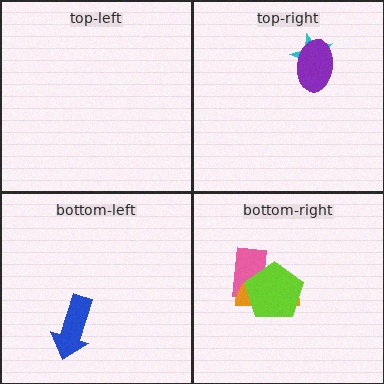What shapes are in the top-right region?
The cyan star, the purple ellipse.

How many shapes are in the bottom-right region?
3.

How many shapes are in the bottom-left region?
1.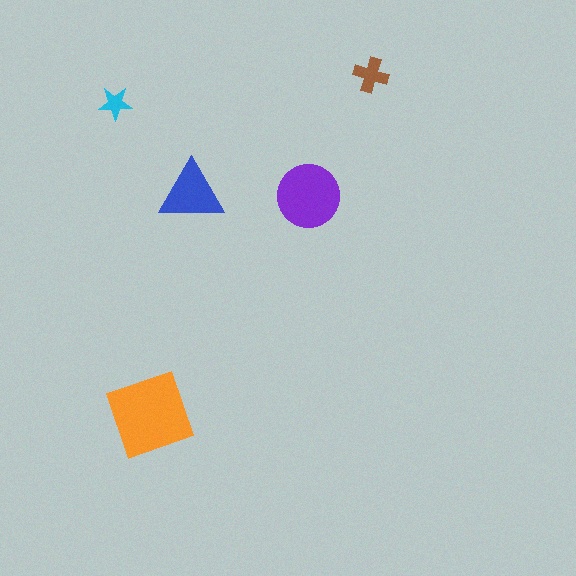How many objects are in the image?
There are 5 objects in the image.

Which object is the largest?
The orange diamond.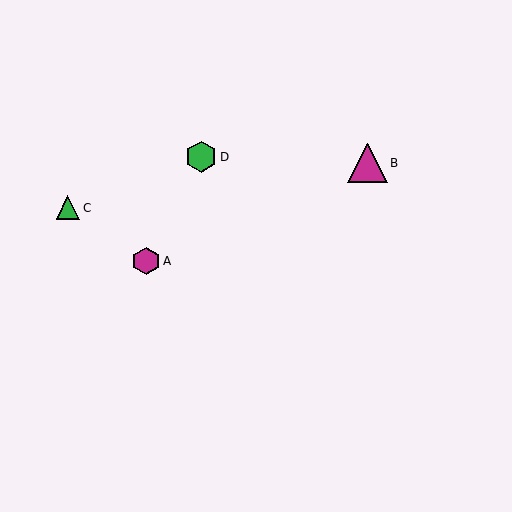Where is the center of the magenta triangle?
The center of the magenta triangle is at (368, 163).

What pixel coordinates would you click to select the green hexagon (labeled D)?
Click at (201, 157) to select the green hexagon D.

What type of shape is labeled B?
Shape B is a magenta triangle.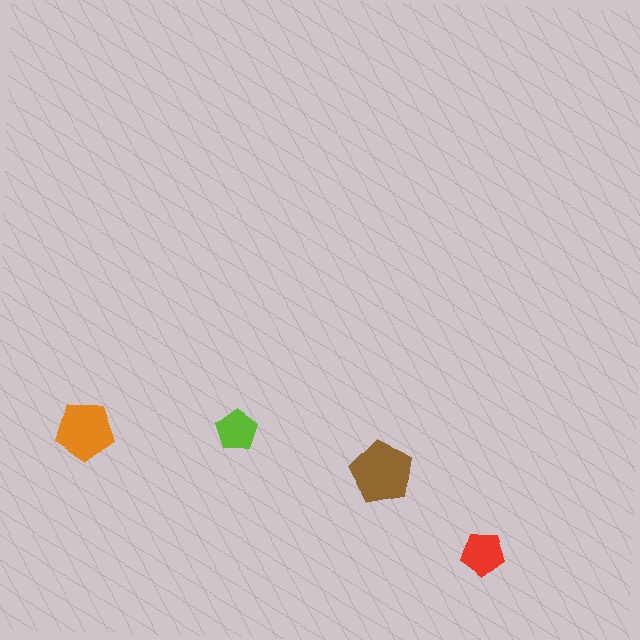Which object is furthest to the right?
The red pentagon is rightmost.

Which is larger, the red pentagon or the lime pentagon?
The red one.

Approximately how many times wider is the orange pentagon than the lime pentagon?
About 1.5 times wider.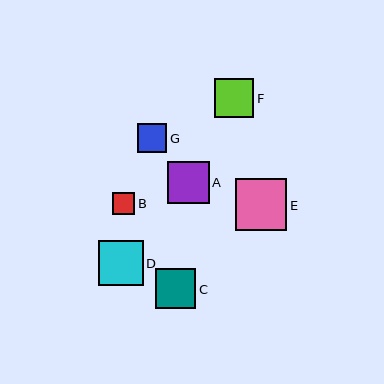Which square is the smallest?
Square B is the smallest with a size of approximately 22 pixels.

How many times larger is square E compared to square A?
Square E is approximately 1.2 times the size of square A.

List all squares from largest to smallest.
From largest to smallest: E, D, A, C, F, G, B.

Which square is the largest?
Square E is the largest with a size of approximately 52 pixels.